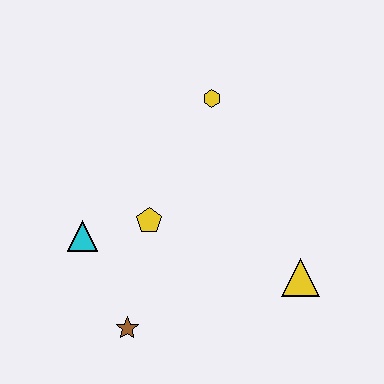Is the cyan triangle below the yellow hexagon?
Yes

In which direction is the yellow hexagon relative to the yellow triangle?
The yellow hexagon is above the yellow triangle.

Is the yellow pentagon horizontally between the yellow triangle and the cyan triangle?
Yes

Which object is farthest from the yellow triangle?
The cyan triangle is farthest from the yellow triangle.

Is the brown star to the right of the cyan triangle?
Yes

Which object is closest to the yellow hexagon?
The yellow pentagon is closest to the yellow hexagon.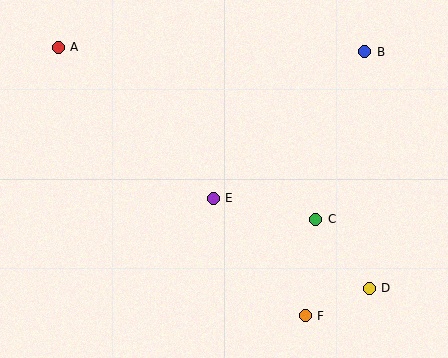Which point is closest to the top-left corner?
Point A is closest to the top-left corner.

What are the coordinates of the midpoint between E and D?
The midpoint between E and D is at (291, 243).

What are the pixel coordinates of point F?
Point F is at (305, 316).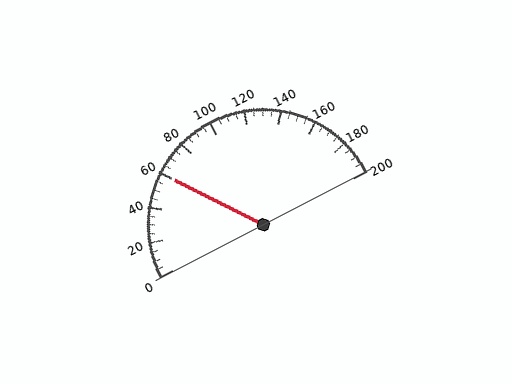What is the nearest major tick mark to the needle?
The nearest major tick mark is 60.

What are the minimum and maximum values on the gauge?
The gauge ranges from 0 to 200.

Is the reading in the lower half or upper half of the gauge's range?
The reading is in the lower half of the range (0 to 200).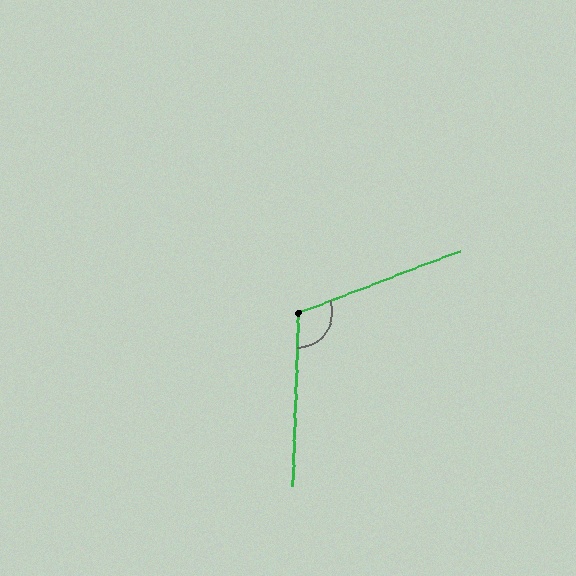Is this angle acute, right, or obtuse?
It is obtuse.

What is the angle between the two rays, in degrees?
Approximately 113 degrees.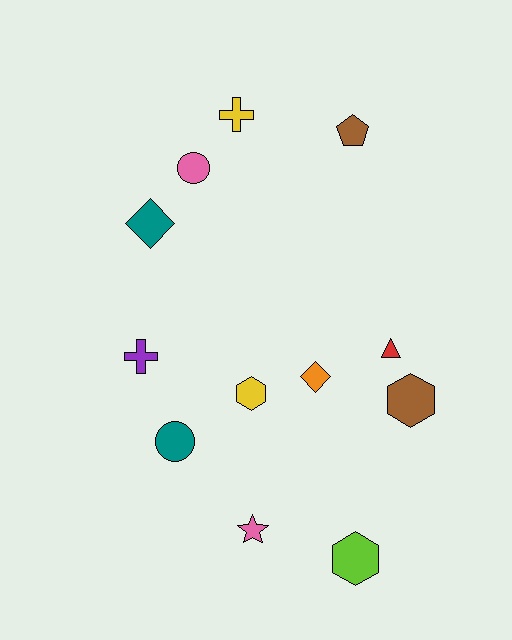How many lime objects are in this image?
There is 1 lime object.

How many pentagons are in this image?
There is 1 pentagon.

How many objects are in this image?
There are 12 objects.